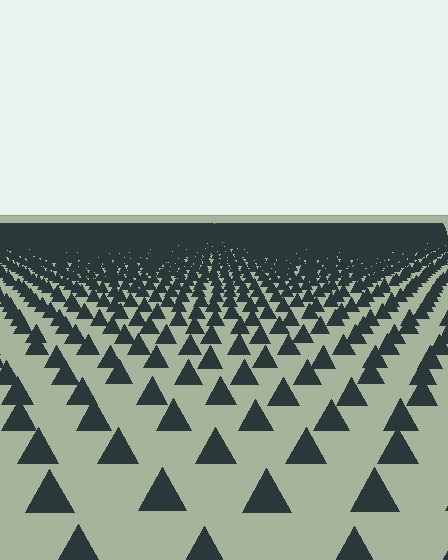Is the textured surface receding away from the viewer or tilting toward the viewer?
The surface is receding away from the viewer. Texture elements get smaller and denser toward the top.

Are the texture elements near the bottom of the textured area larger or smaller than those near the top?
Larger. Near the bottom, elements are closer to the viewer and appear at a bigger on-screen size.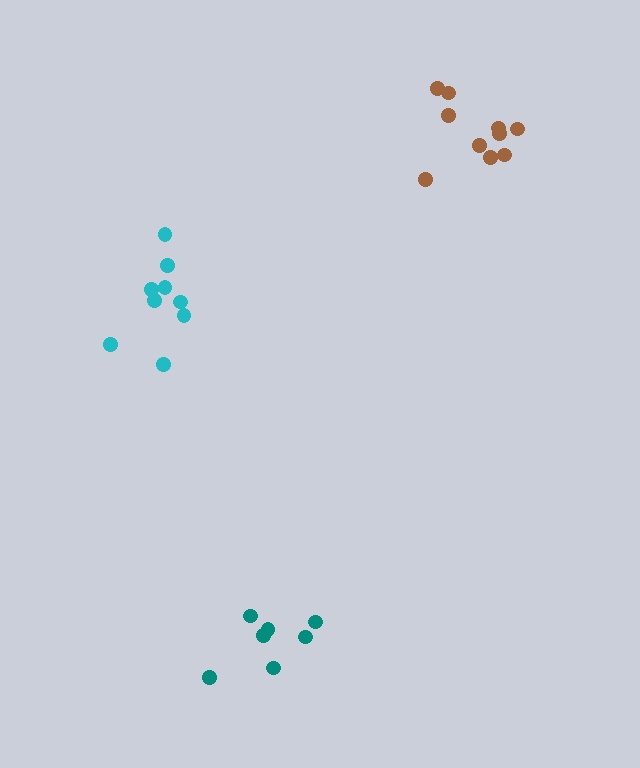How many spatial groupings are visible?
There are 3 spatial groupings.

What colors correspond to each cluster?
The clusters are colored: teal, brown, cyan.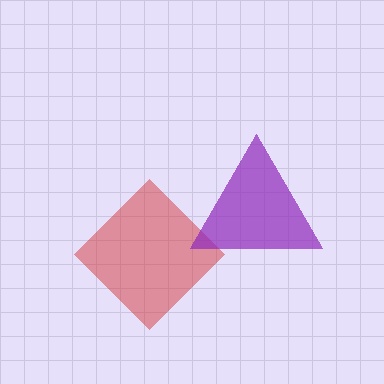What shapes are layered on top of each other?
The layered shapes are: a red diamond, a purple triangle.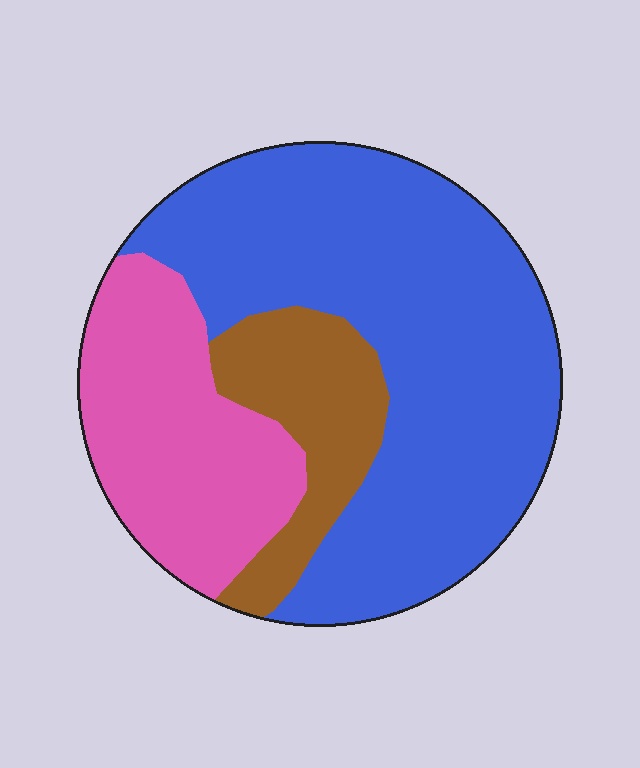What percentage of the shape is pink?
Pink covers around 25% of the shape.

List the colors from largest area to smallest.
From largest to smallest: blue, pink, brown.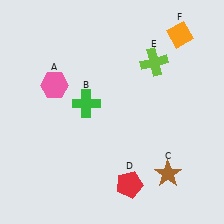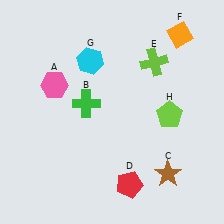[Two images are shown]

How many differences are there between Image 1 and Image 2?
There are 2 differences between the two images.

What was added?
A cyan hexagon (G), a lime pentagon (H) were added in Image 2.